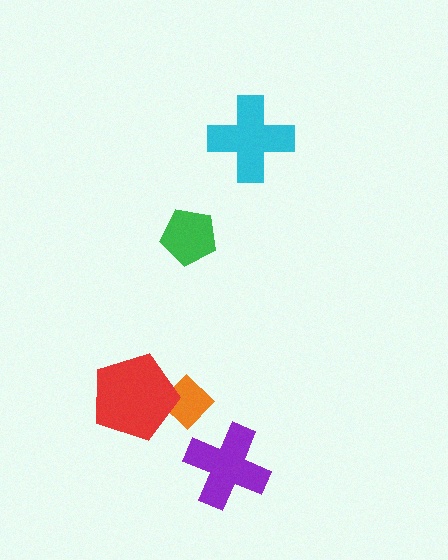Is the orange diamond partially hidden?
Yes, it is partially covered by another shape.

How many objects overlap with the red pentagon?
1 object overlaps with the red pentagon.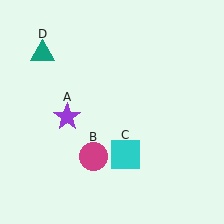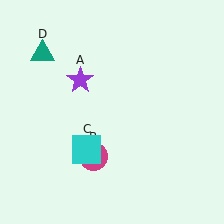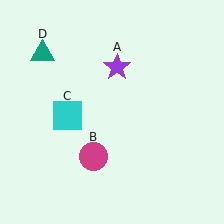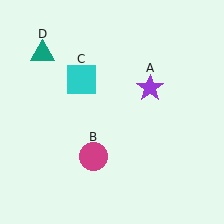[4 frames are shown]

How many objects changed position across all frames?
2 objects changed position: purple star (object A), cyan square (object C).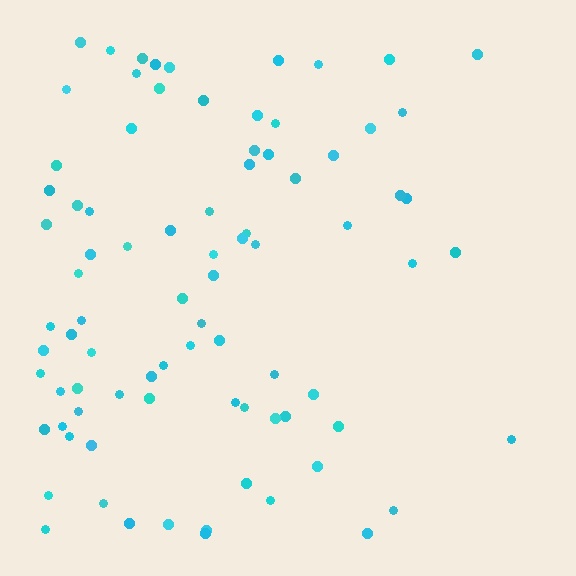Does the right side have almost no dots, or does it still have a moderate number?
Still a moderate number, just noticeably fewer than the left.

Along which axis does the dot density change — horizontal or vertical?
Horizontal.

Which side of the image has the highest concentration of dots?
The left.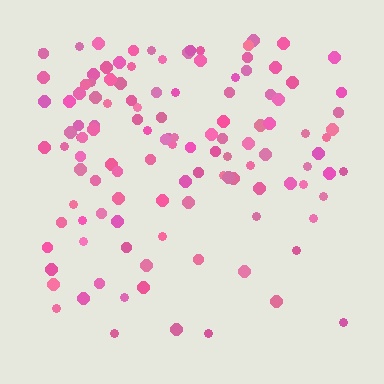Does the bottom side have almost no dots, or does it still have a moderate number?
Still a moderate number, just noticeably fewer than the top.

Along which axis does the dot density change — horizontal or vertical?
Vertical.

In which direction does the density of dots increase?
From bottom to top, with the top side densest.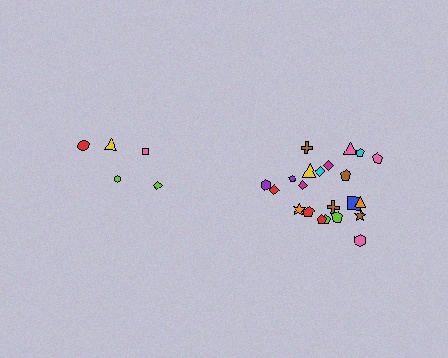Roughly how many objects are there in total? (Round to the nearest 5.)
Roughly 25 objects in total.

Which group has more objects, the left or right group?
The right group.